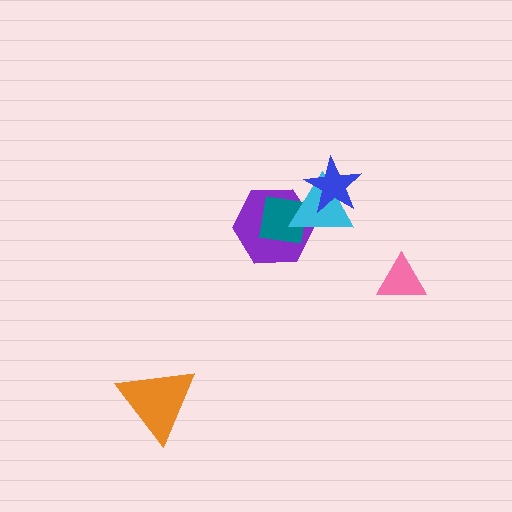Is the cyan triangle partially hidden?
Yes, it is partially covered by another shape.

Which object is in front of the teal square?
The cyan triangle is in front of the teal square.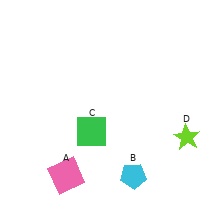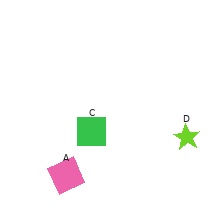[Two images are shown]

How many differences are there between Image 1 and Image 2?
There is 1 difference between the two images.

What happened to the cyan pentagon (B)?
The cyan pentagon (B) was removed in Image 2. It was in the bottom-right area of Image 1.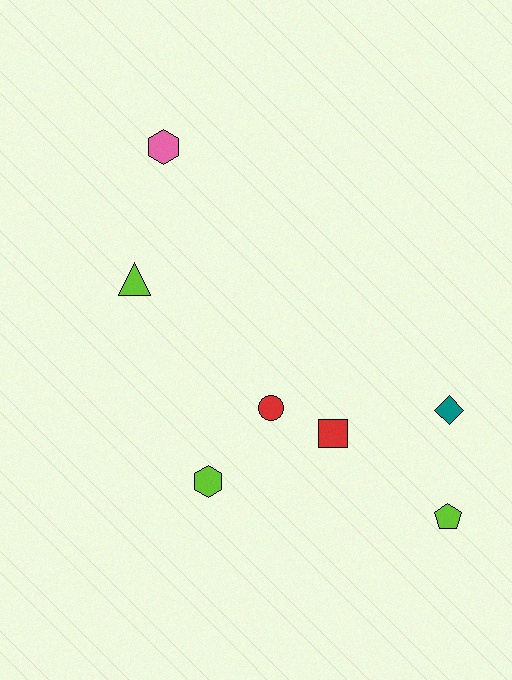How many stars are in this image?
There are no stars.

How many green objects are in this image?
There are no green objects.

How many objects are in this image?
There are 7 objects.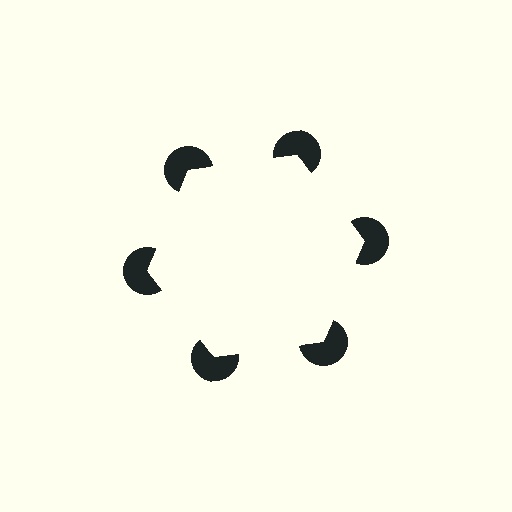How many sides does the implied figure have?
6 sides.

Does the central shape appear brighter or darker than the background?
It typically appears slightly brighter than the background, even though no actual brightness change is drawn.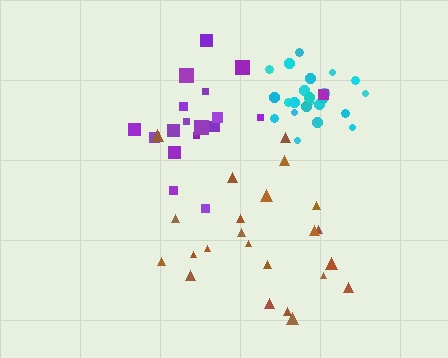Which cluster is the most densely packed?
Cyan.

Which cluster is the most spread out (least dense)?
Brown.